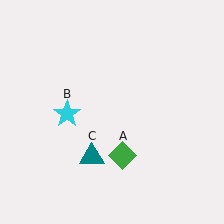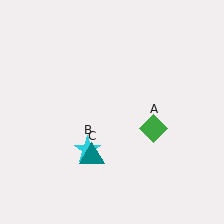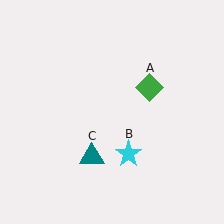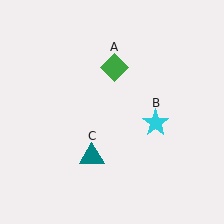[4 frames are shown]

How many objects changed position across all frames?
2 objects changed position: green diamond (object A), cyan star (object B).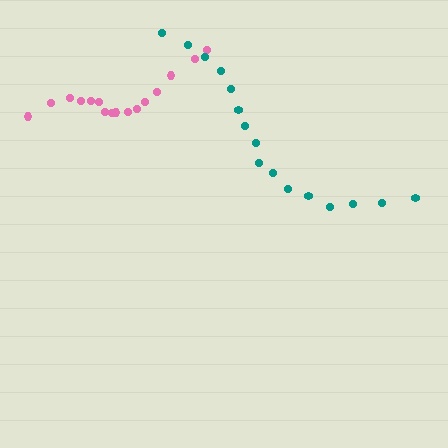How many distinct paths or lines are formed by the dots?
There are 2 distinct paths.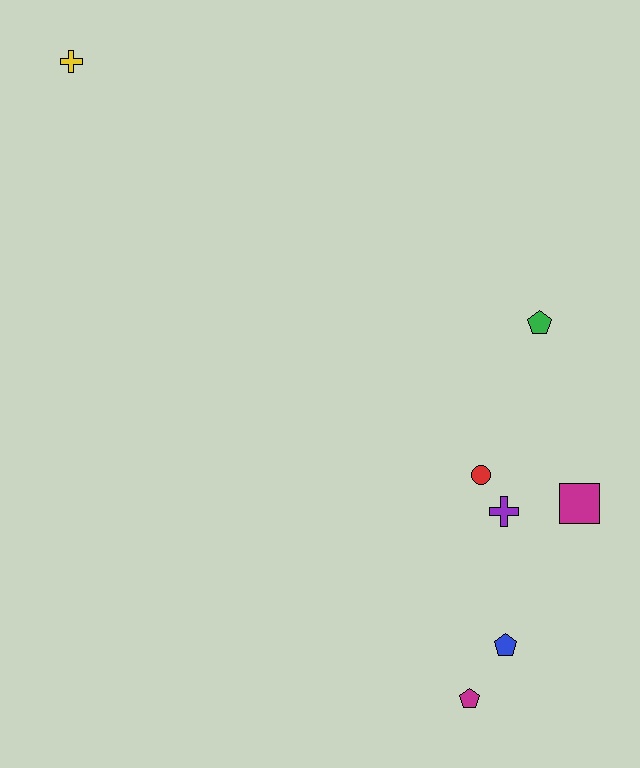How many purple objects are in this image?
There is 1 purple object.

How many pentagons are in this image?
There are 3 pentagons.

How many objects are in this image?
There are 7 objects.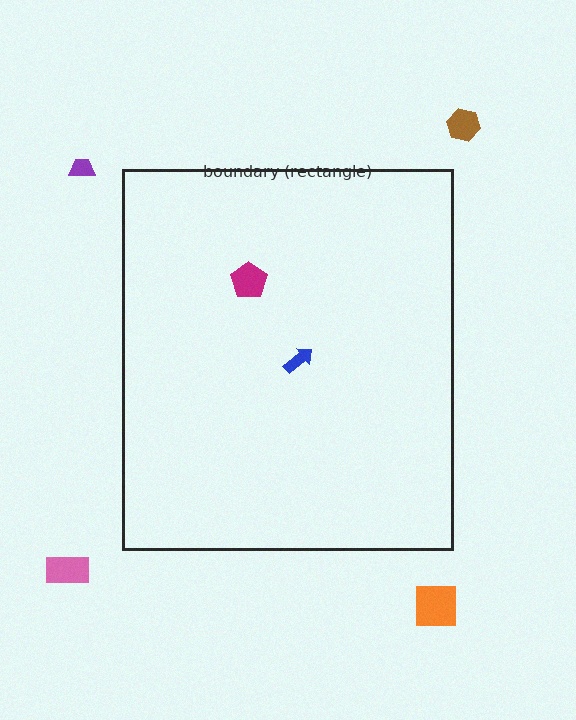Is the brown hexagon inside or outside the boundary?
Outside.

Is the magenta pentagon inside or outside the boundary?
Inside.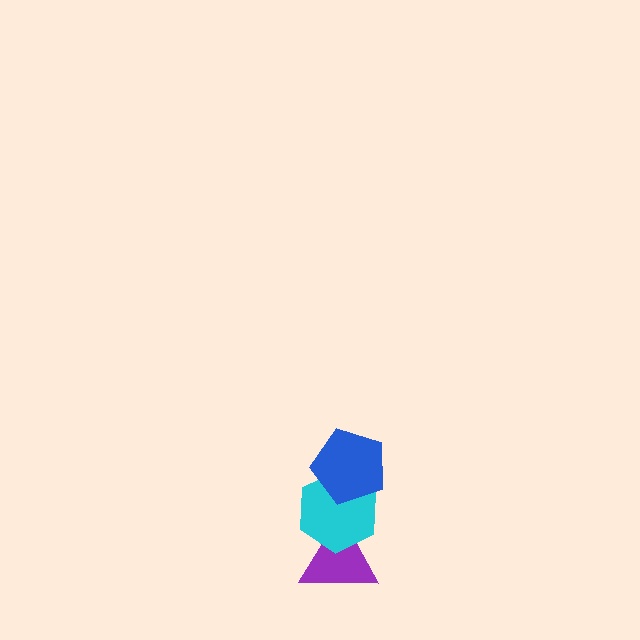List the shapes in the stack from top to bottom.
From top to bottom: the blue pentagon, the cyan hexagon, the purple triangle.